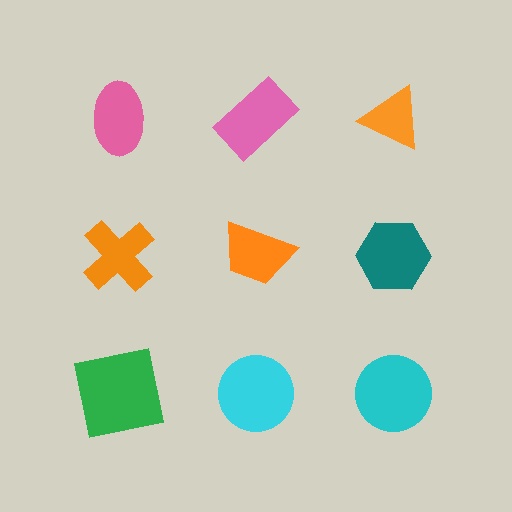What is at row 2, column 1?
An orange cross.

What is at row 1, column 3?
An orange triangle.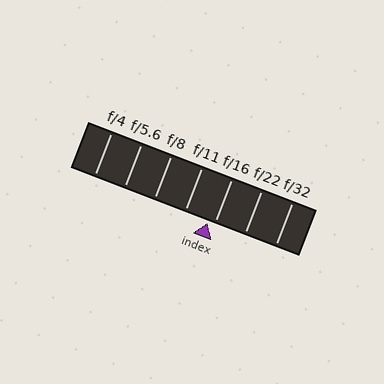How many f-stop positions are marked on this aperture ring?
There are 7 f-stop positions marked.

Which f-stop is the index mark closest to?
The index mark is closest to f/16.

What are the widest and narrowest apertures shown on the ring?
The widest aperture shown is f/4 and the narrowest is f/32.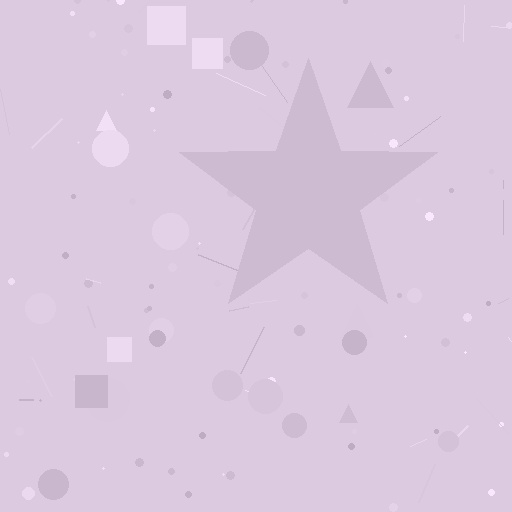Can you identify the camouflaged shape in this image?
The camouflaged shape is a star.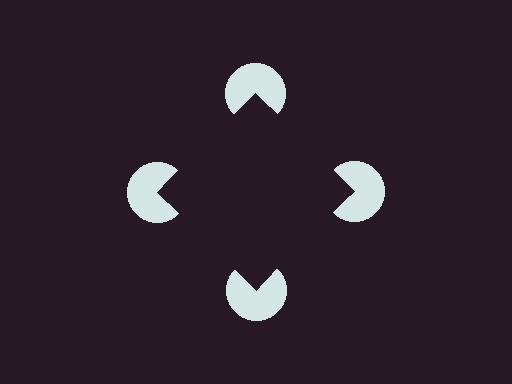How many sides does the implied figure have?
4 sides.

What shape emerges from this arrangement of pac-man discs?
An illusory square — its edges are inferred from the aligned wedge cuts in the pac-man discs, not physically drawn.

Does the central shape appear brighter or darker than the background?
It typically appears slightly darker than the background, even though no actual brightness change is drawn.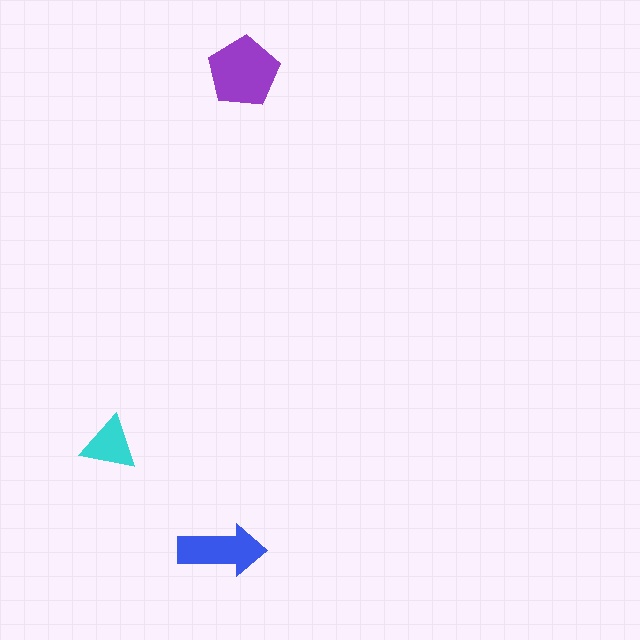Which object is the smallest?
The cyan triangle.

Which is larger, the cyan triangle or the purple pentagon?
The purple pentagon.